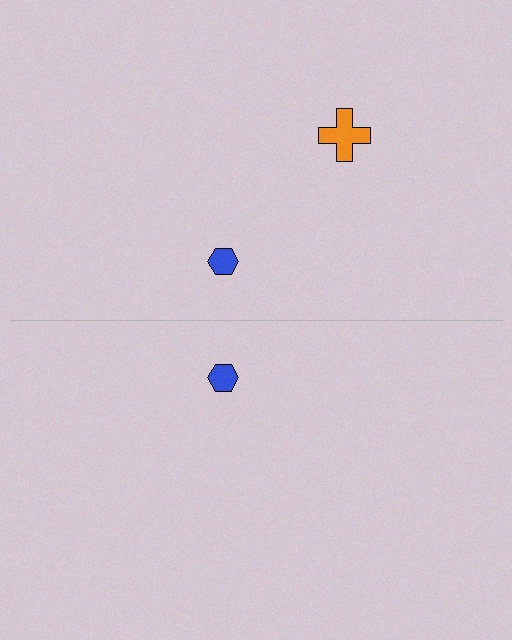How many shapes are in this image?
There are 3 shapes in this image.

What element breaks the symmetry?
A orange cross is missing from the bottom side.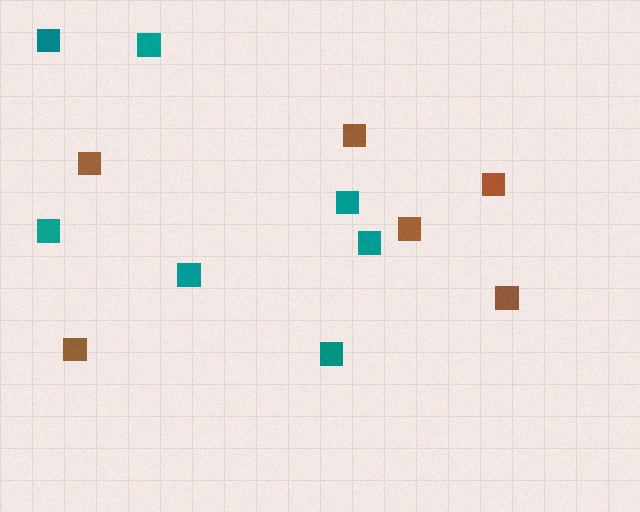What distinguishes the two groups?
There are 2 groups: one group of teal squares (7) and one group of brown squares (6).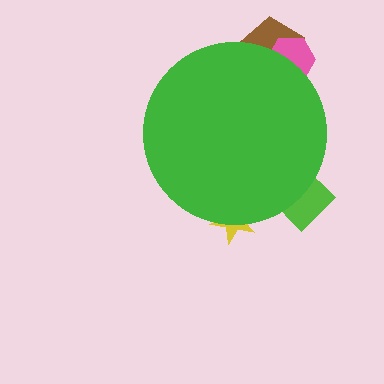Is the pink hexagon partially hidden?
Yes, the pink hexagon is partially hidden behind the green circle.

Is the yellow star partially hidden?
Yes, the yellow star is partially hidden behind the green circle.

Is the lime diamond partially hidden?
Yes, the lime diamond is partially hidden behind the green circle.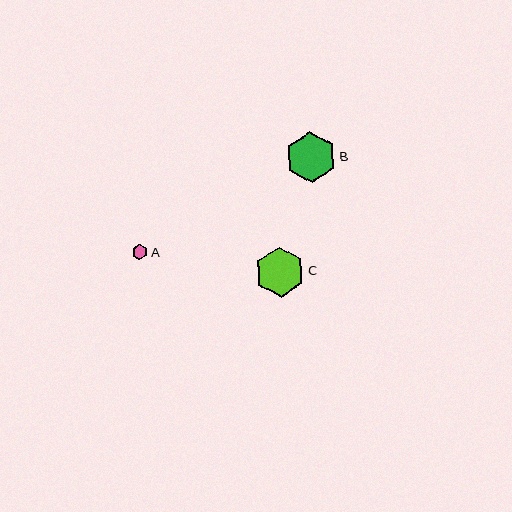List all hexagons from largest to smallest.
From largest to smallest: B, C, A.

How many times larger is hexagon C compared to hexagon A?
Hexagon C is approximately 3.1 times the size of hexagon A.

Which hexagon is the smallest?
Hexagon A is the smallest with a size of approximately 16 pixels.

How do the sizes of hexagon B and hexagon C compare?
Hexagon B and hexagon C are approximately the same size.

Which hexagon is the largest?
Hexagon B is the largest with a size of approximately 50 pixels.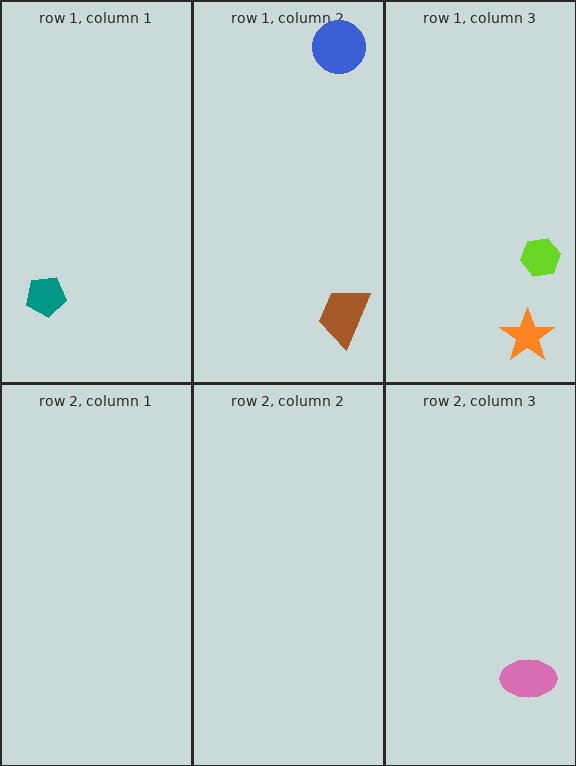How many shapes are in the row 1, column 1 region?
1.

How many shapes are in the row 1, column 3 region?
2.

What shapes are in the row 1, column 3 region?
The lime hexagon, the orange star.